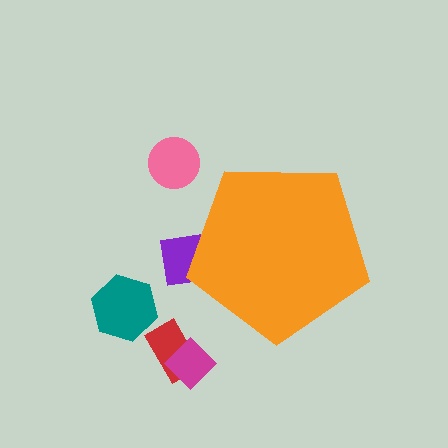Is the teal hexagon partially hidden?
No, the teal hexagon is fully visible.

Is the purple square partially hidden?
Yes, the purple square is partially hidden behind the orange pentagon.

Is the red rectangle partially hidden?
No, the red rectangle is fully visible.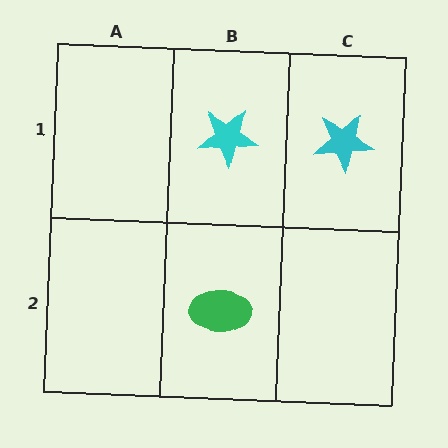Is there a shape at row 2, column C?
No, that cell is empty.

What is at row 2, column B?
A green ellipse.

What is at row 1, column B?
A cyan star.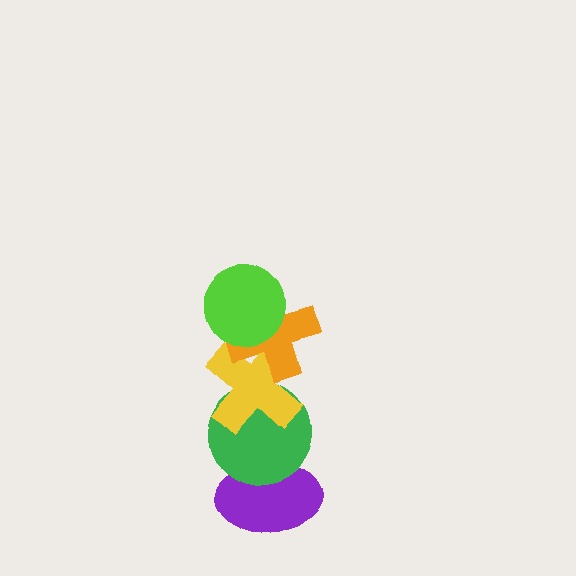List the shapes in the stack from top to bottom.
From top to bottom: the lime circle, the orange cross, the yellow cross, the green circle, the purple ellipse.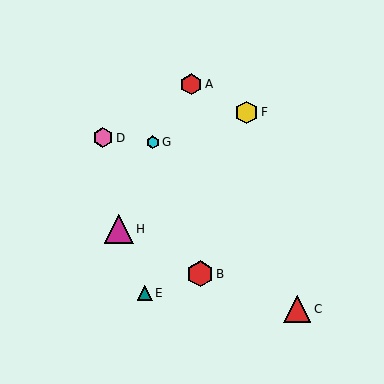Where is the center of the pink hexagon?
The center of the pink hexagon is at (103, 138).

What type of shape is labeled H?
Shape H is a magenta triangle.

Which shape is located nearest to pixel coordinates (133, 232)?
The magenta triangle (labeled H) at (119, 229) is nearest to that location.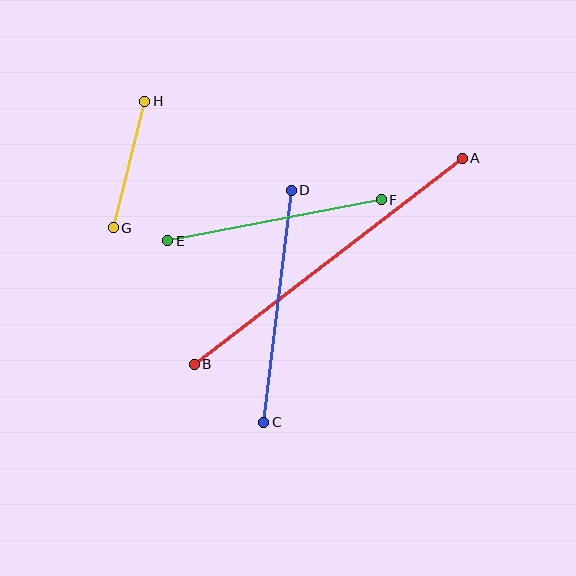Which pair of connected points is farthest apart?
Points A and B are farthest apart.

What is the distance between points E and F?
The distance is approximately 217 pixels.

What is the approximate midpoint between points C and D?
The midpoint is at approximately (277, 306) pixels.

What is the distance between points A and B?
The distance is approximately 338 pixels.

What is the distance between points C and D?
The distance is approximately 233 pixels.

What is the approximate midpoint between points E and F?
The midpoint is at approximately (274, 220) pixels.